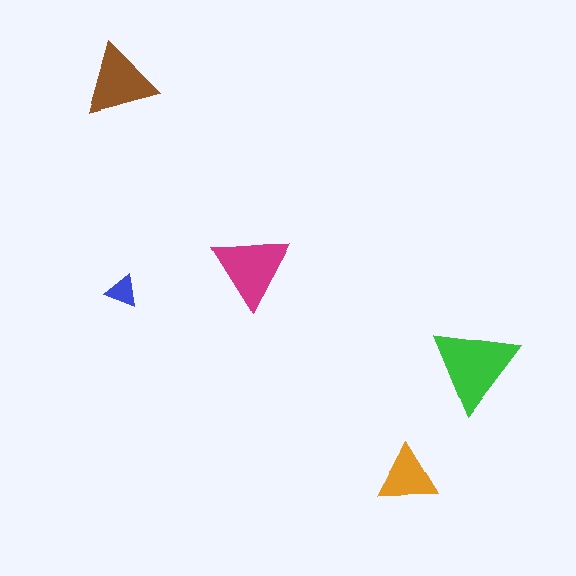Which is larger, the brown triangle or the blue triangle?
The brown one.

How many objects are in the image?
There are 5 objects in the image.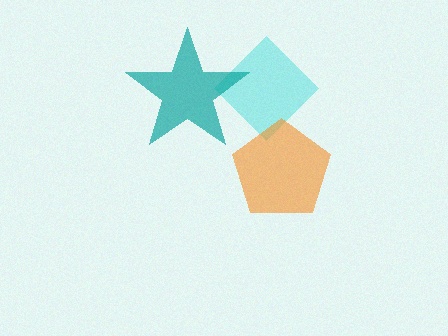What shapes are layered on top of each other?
The layered shapes are: a cyan diamond, a teal star, an orange pentagon.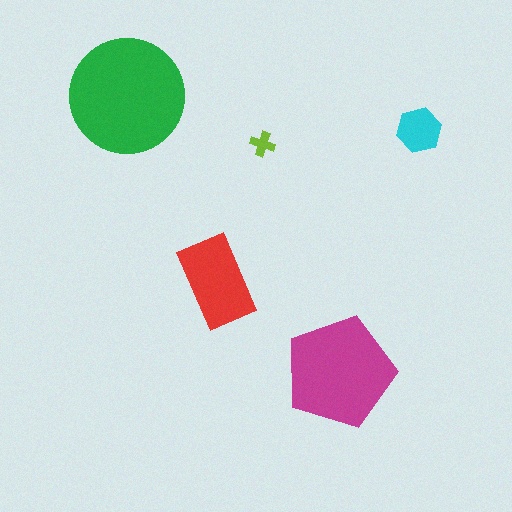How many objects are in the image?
There are 5 objects in the image.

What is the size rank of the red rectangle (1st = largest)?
3rd.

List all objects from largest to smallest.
The green circle, the magenta pentagon, the red rectangle, the cyan hexagon, the lime cross.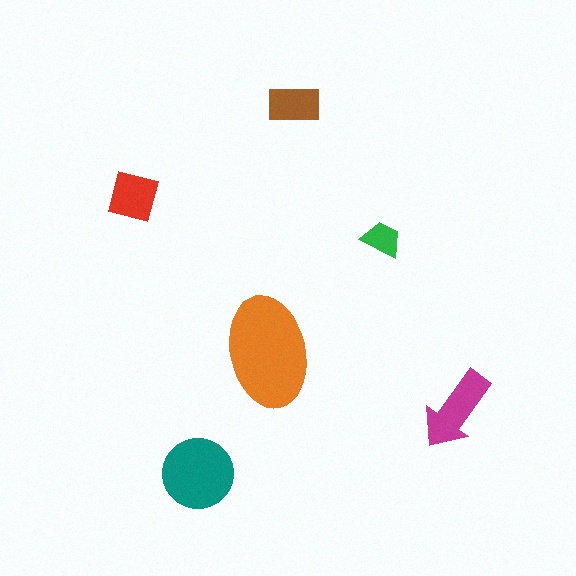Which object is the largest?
The orange ellipse.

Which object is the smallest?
The green trapezoid.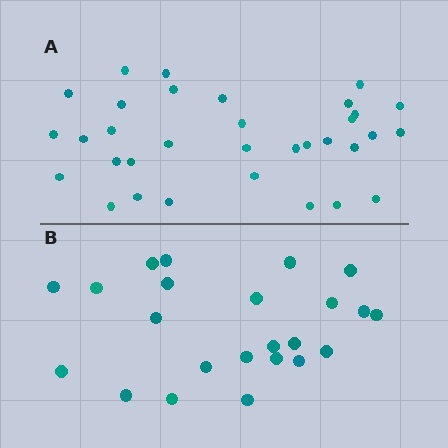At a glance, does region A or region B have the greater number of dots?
Region A (the top region) has more dots.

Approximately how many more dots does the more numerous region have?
Region A has roughly 10 or so more dots than region B.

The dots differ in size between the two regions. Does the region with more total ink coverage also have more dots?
No. Region B has more total ink coverage because its dots are larger, but region A actually contains more individual dots. Total area can be misleading — the number of items is what matters here.